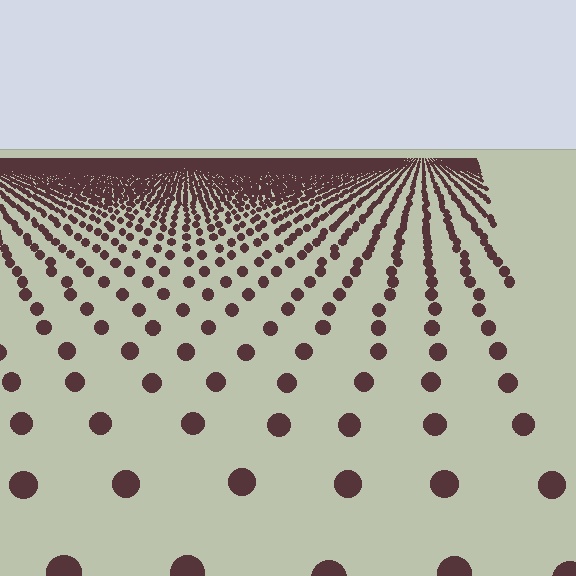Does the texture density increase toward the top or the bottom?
Density increases toward the top.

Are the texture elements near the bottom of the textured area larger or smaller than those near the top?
Larger. Near the bottom, elements are closer to the viewer and appear at a bigger on-screen size.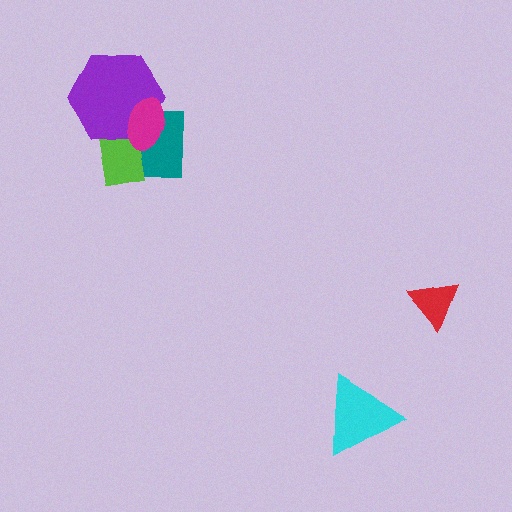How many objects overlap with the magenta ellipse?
3 objects overlap with the magenta ellipse.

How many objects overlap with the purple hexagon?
3 objects overlap with the purple hexagon.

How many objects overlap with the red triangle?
0 objects overlap with the red triangle.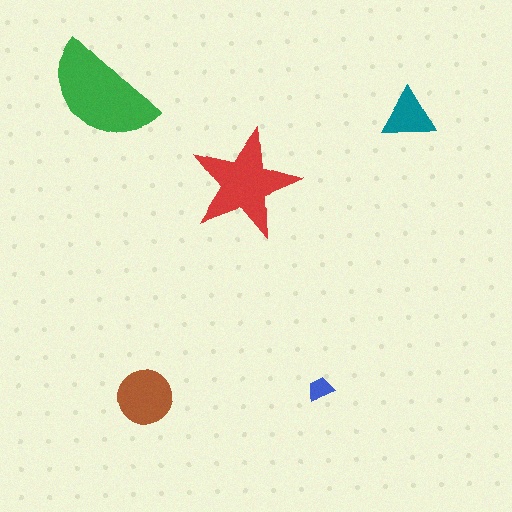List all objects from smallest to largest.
The blue trapezoid, the teal triangle, the brown circle, the red star, the green semicircle.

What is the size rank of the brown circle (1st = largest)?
3rd.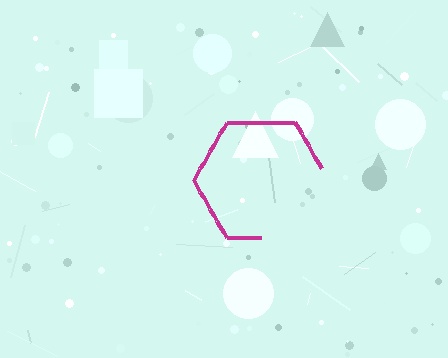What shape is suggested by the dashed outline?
The dashed outline suggests a hexagon.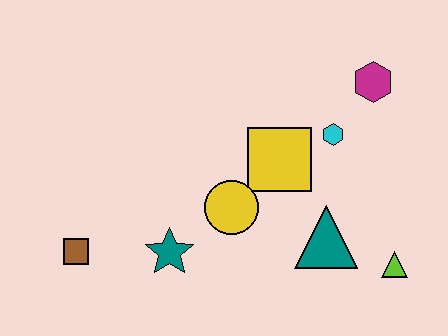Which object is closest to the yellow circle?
The yellow square is closest to the yellow circle.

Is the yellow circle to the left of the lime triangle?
Yes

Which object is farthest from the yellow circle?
The magenta hexagon is farthest from the yellow circle.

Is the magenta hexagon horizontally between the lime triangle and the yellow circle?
Yes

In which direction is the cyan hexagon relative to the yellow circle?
The cyan hexagon is to the right of the yellow circle.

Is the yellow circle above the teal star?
Yes